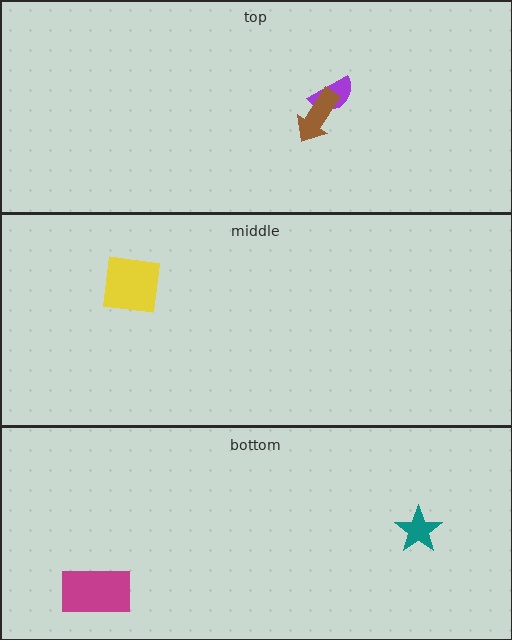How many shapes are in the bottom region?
2.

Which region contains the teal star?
The bottom region.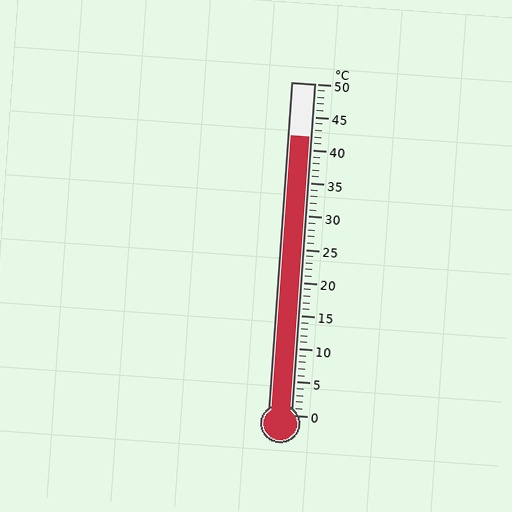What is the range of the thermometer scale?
The thermometer scale ranges from 0°C to 50°C.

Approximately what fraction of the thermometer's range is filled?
The thermometer is filled to approximately 85% of its range.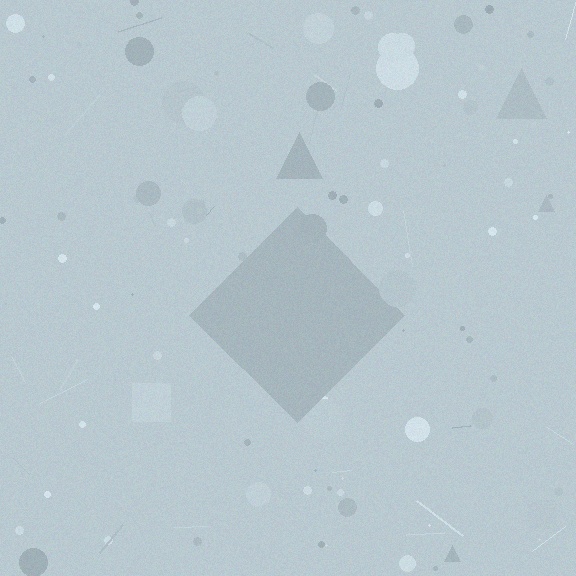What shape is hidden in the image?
A diamond is hidden in the image.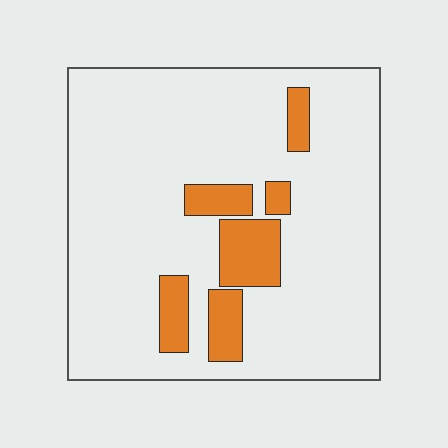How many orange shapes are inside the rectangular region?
6.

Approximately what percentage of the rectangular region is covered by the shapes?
Approximately 15%.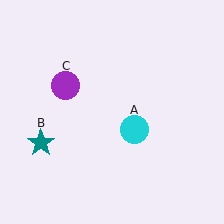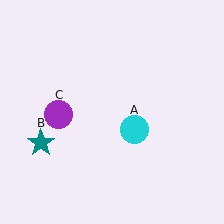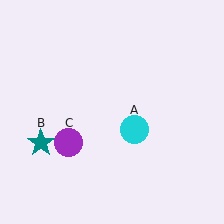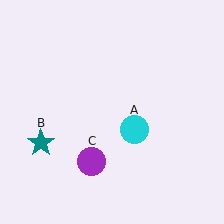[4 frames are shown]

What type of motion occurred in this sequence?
The purple circle (object C) rotated counterclockwise around the center of the scene.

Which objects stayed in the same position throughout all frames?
Cyan circle (object A) and teal star (object B) remained stationary.